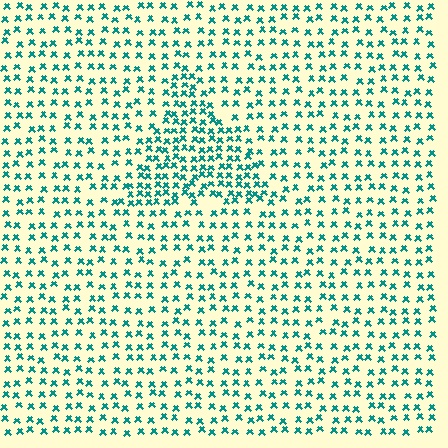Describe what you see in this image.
The image contains small teal elements arranged at two different densities. A triangle-shaped region is visible where the elements are more densely packed than the surrounding area.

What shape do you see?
I see a triangle.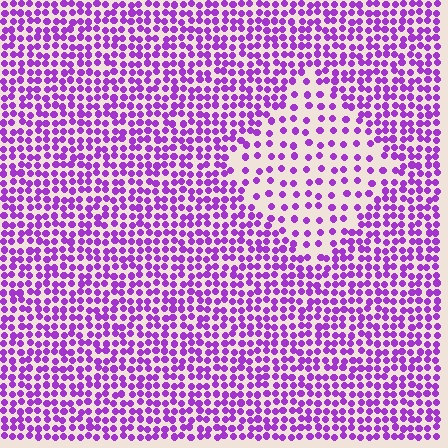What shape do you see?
I see a diamond.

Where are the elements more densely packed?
The elements are more densely packed outside the diamond boundary.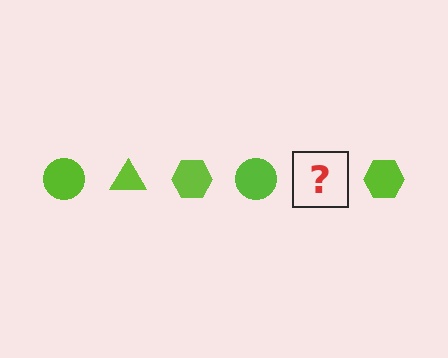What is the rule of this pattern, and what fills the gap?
The rule is that the pattern cycles through circle, triangle, hexagon shapes in lime. The gap should be filled with a lime triangle.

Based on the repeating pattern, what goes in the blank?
The blank should be a lime triangle.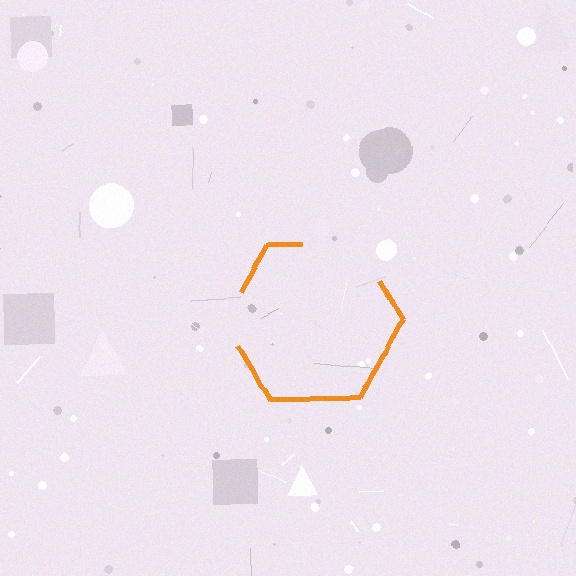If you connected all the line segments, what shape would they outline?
They would outline a hexagon.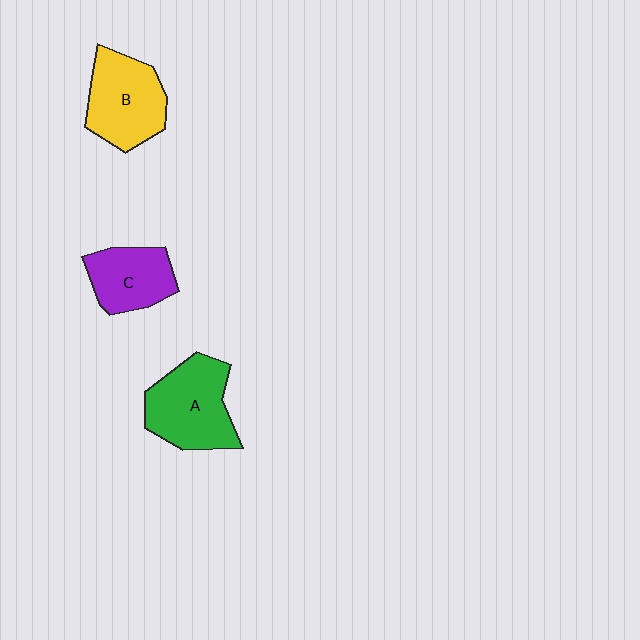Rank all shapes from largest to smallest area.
From largest to smallest: A (green), B (yellow), C (purple).